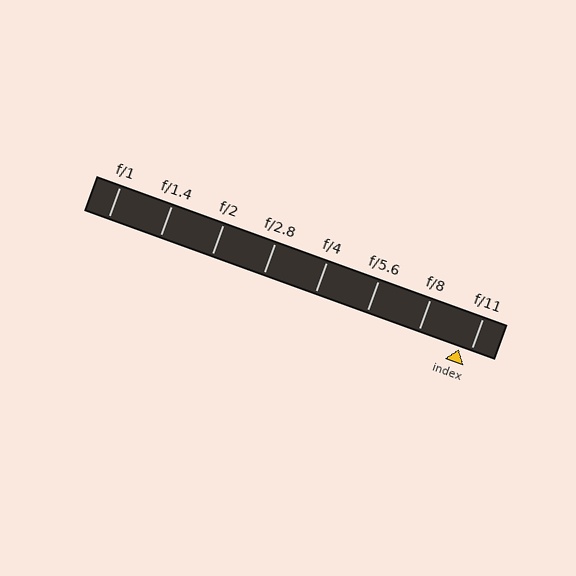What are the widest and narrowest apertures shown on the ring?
The widest aperture shown is f/1 and the narrowest is f/11.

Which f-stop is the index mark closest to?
The index mark is closest to f/11.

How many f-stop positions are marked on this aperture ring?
There are 8 f-stop positions marked.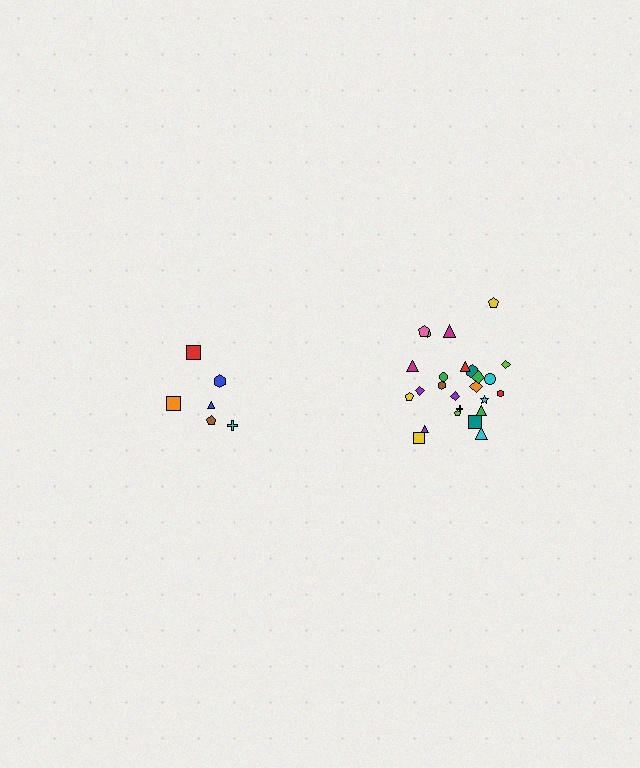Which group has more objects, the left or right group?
The right group.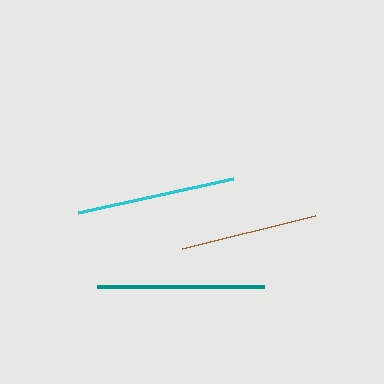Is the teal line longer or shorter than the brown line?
The teal line is longer than the brown line.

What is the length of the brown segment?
The brown segment is approximately 137 pixels long.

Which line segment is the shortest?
The brown line is the shortest at approximately 137 pixels.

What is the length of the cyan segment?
The cyan segment is approximately 159 pixels long.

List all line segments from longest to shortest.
From longest to shortest: teal, cyan, brown.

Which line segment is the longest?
The teal line is the longest at approximately 167 pixels.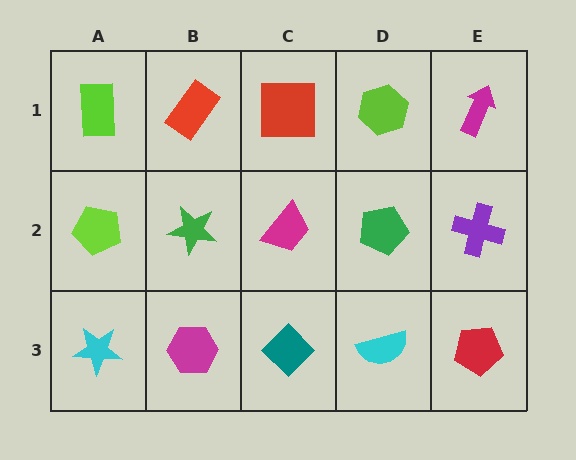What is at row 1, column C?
A red square.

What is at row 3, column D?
A cyan semicircle.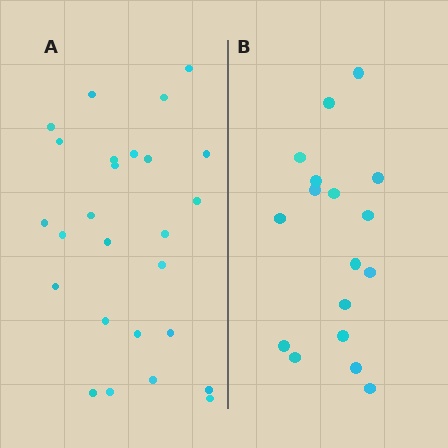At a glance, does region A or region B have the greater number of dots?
Region A (the left region) has more dots.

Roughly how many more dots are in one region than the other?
Region A has roughly 8 or so more dots than region B.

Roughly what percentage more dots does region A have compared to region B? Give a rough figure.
About 55% more.